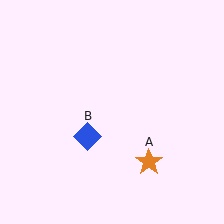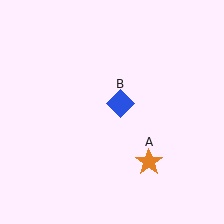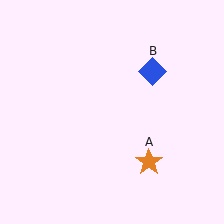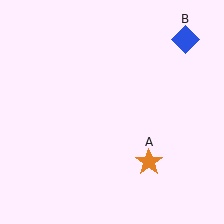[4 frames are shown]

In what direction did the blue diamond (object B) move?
The blue diamond (object B) moved up and to the right.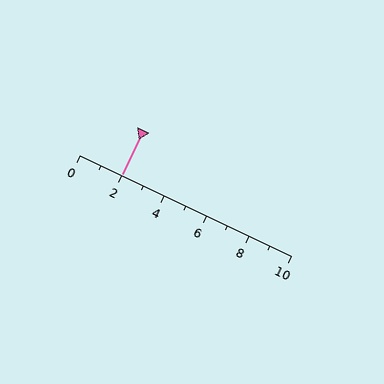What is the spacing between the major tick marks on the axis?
The major ticks are spaced 2 apart.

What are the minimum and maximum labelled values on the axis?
The axis runs from 0 to 10.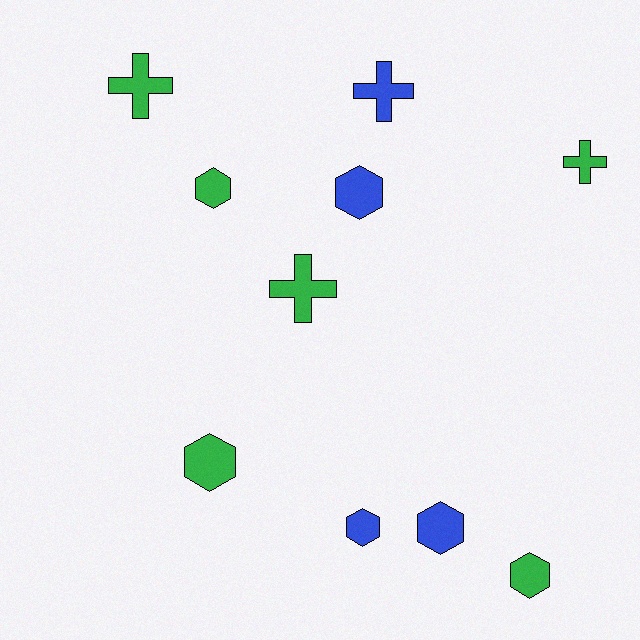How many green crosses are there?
There are 3 green crosses.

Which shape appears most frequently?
Hexagon, with 6 objects.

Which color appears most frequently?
Green, with 6 objects.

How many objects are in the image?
There are 10 objects.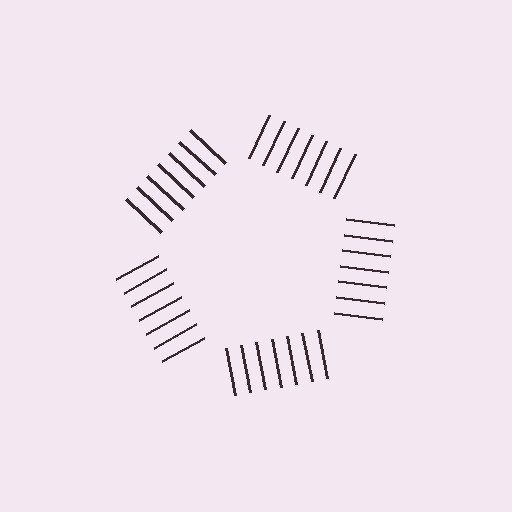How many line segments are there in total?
35 — 7 along each of the 5 edges.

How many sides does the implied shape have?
5 sides — the line-ends trace a pentagon.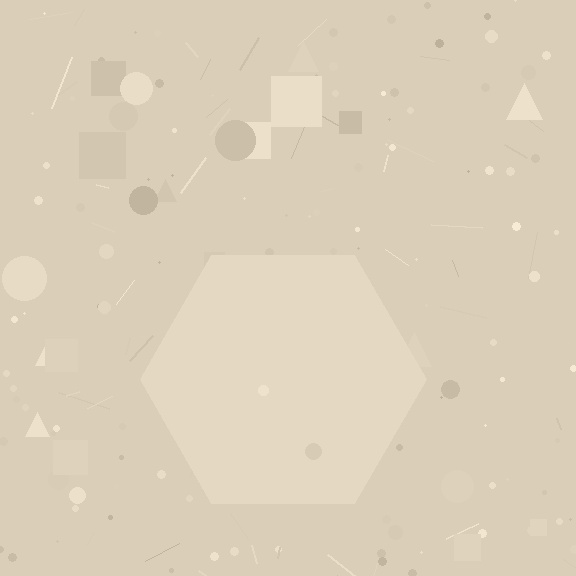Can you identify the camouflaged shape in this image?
The camouflaged shape is a hexagon.